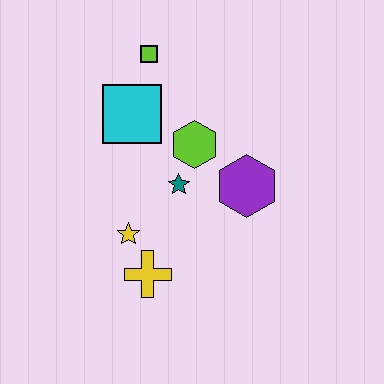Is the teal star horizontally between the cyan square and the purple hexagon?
Yes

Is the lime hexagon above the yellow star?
Yes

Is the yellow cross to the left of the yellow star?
No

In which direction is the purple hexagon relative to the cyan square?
The purple hexagon is to the right of the cyan square.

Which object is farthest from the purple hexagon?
The lime square is farthest from the purple hexagon.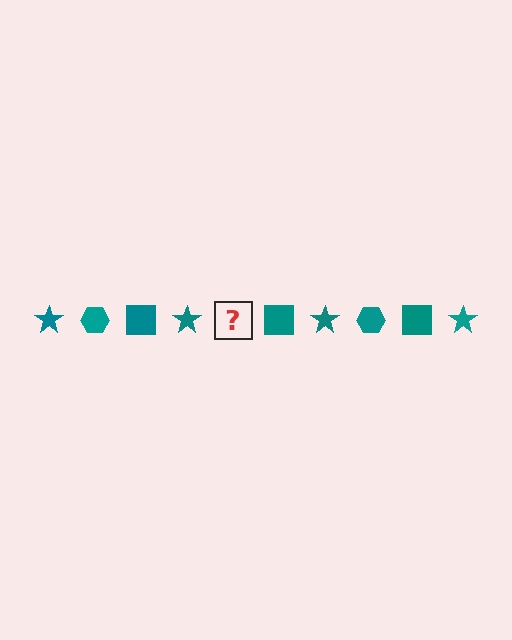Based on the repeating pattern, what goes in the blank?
The blank should be a teal hexagon.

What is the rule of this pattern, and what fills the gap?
The rule is that the pattern cycles through star, hexagon, square shapes in teal. The gap should be filled with a teal hexagon.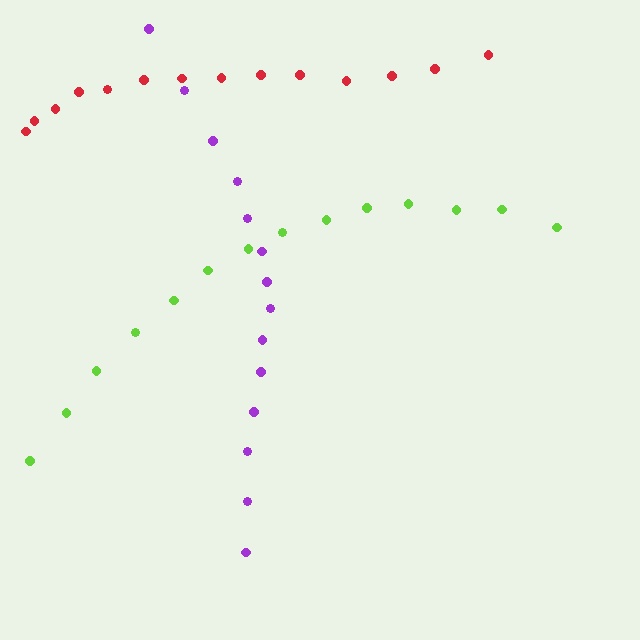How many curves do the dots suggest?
There are 3 distinct paths.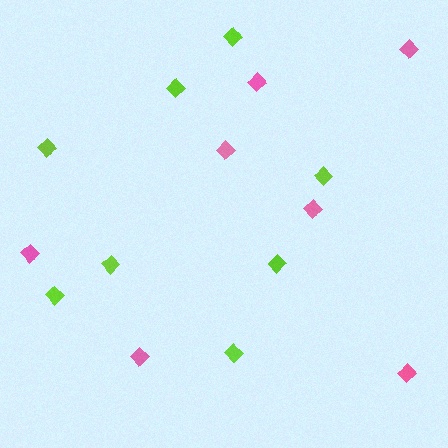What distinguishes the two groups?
There are 2 groups: one group of lime diamonds (8) and one group of pink diamonds (7).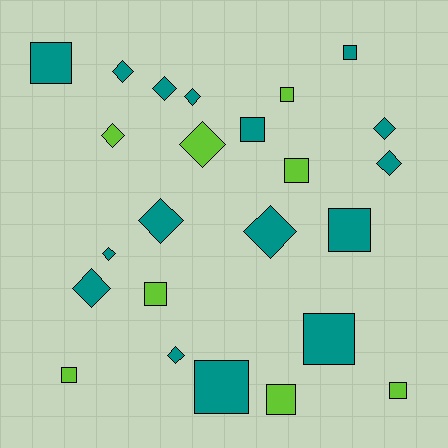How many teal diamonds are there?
There are 10 teal diamonds.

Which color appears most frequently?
Teal, with 16 objects.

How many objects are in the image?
There are 24 objects.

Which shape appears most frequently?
Diamond, with 12 objects.